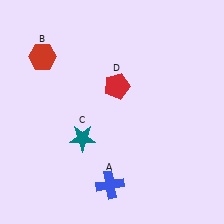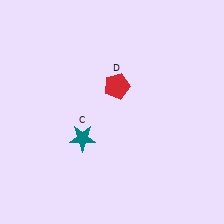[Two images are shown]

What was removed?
The blue cross (A), the red hexagon (B) were removed in Image 2.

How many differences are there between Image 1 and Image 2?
There are 2 differences between the two images.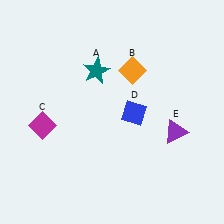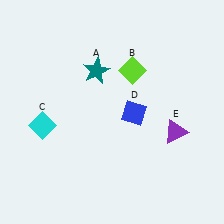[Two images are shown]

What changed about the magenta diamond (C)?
In Image 1, C is magenta. In Image 2, it changed to cyan.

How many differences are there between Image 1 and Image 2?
There are 2 differences between the two images.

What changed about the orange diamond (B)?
In Image 1, B is orange. In Image 2, it changed to lime.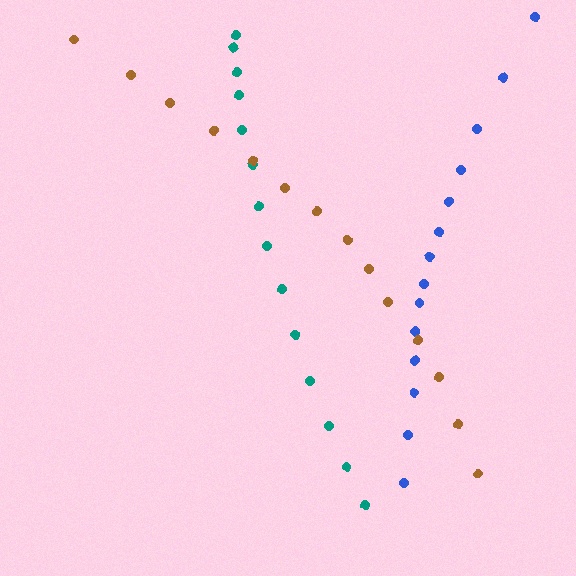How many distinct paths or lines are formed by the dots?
There are 3 distinct paths.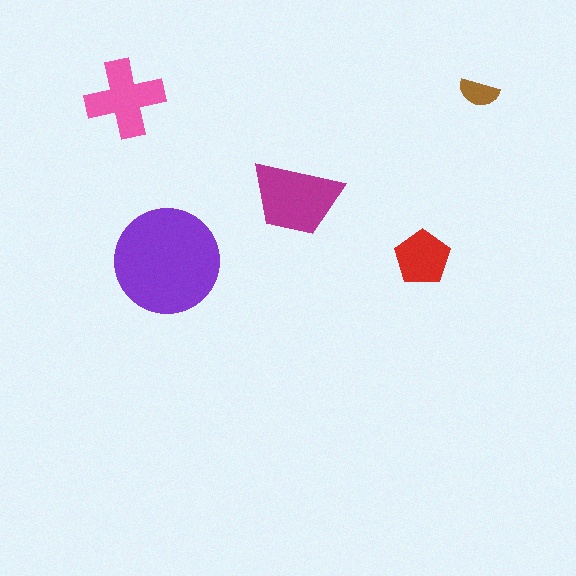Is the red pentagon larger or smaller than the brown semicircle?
Larger.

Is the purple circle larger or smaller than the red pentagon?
Larger.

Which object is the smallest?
The brown semicircle.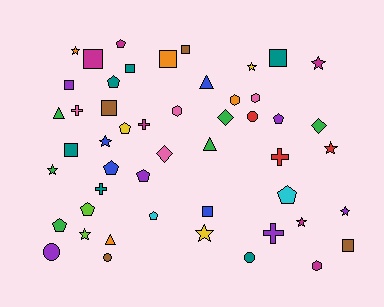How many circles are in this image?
There are 4 circles.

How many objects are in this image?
There are 50 objects.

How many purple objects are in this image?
There are 6 purple objects.